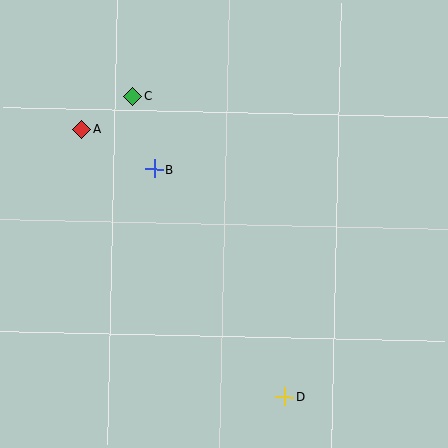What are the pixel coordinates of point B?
Point B is at (155, 169).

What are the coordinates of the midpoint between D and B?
The midpoint between D and B is at (220, 283).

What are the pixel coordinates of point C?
Point C is at (133, 96).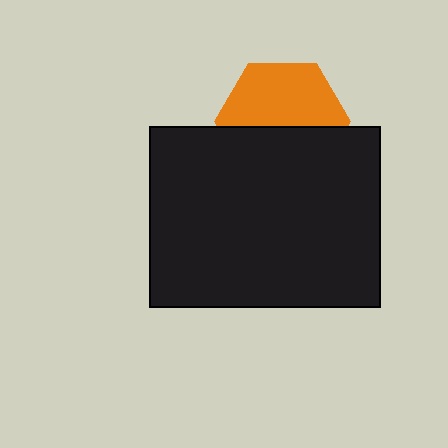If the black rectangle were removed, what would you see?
You would see the complete orange hexagon.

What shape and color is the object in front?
The object in front is a black rectangle.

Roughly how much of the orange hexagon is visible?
About half of it is visible (roughly 54%).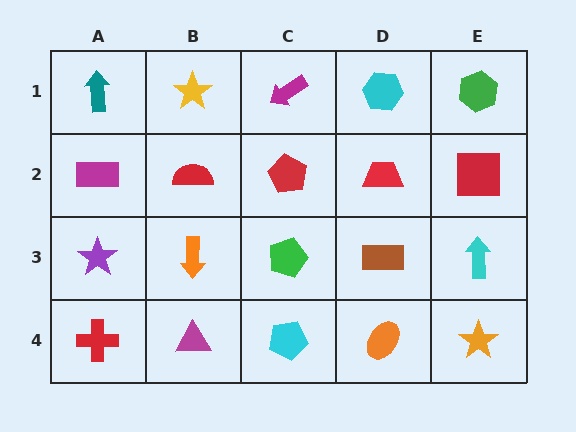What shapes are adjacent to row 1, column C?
A red pentagon (row 2, column C), a yellow star (row 1, column B), a cyan hexagon (row 1, column D).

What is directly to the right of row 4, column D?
An orange star.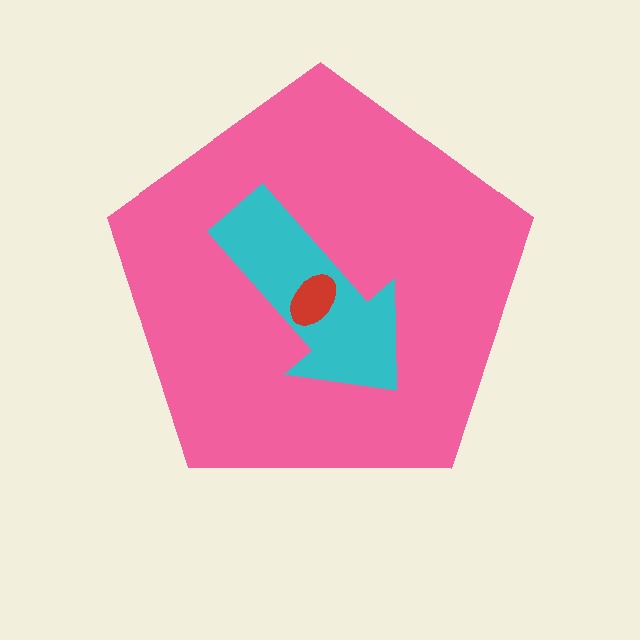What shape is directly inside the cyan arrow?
The red ellipse.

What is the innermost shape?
The red ellipse.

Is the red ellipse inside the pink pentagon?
Yes.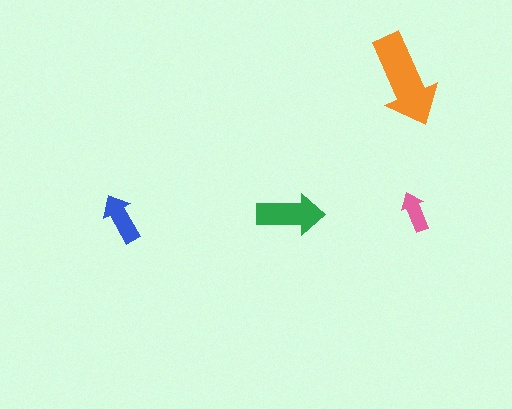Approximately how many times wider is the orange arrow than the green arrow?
About 1.5 times wider.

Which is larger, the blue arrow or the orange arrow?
The orange one.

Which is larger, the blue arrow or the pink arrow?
The blue one.